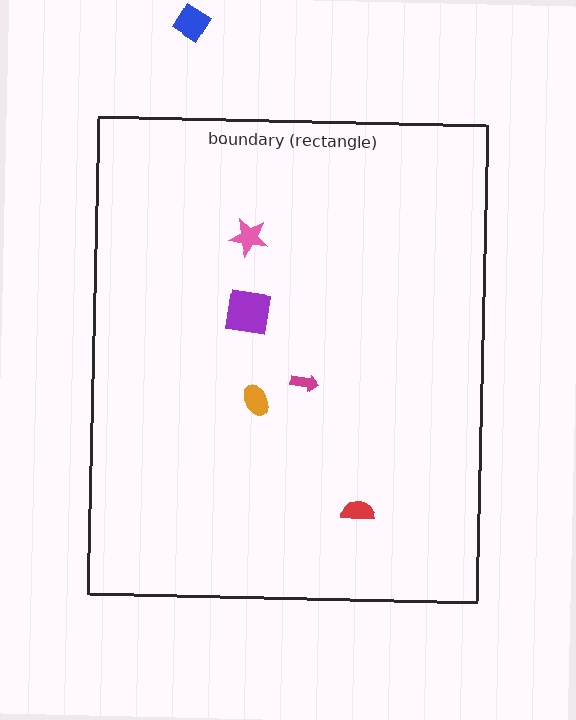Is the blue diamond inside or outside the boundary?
Outside.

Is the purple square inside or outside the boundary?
Inside.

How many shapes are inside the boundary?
5 inside, 1 outside.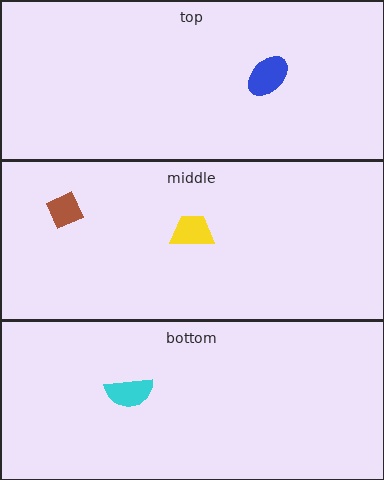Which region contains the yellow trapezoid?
The middle region.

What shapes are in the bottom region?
The cyan semicircle.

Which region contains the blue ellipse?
The top region.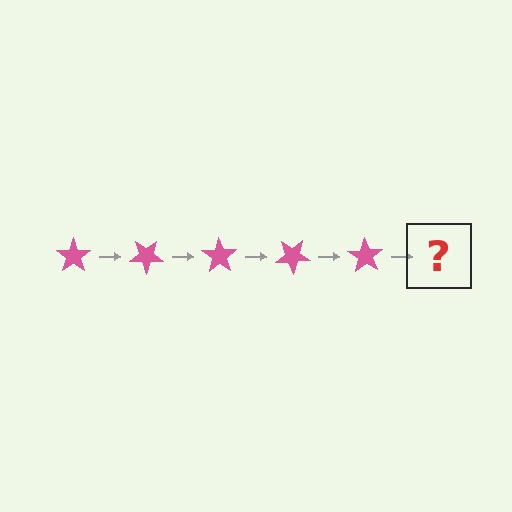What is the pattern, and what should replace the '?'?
The pattern is that the star rotates 35 degrees each step. The '?' should be a pink star rotated 175 degrees.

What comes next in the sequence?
The next element should be a pink star rotated 175 degrees.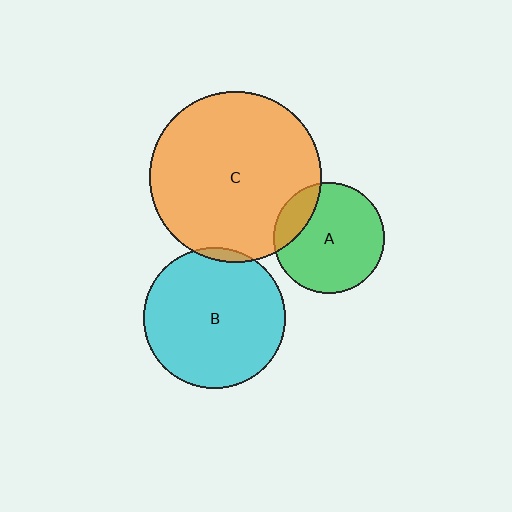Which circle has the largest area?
Circle C (orange).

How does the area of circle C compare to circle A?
Approximately 2.4 times.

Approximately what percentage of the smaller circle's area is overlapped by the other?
Approximately 5%.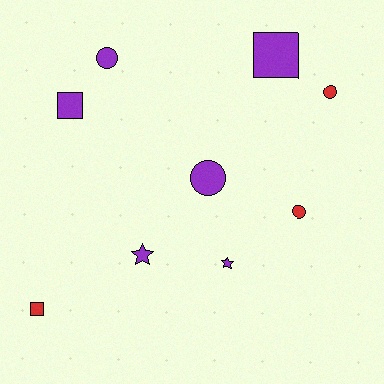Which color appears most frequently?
Purple, with 6 objects.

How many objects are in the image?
There are 9 objects.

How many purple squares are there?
There are 2 purple squares.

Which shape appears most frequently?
Circle, with 4 objects.